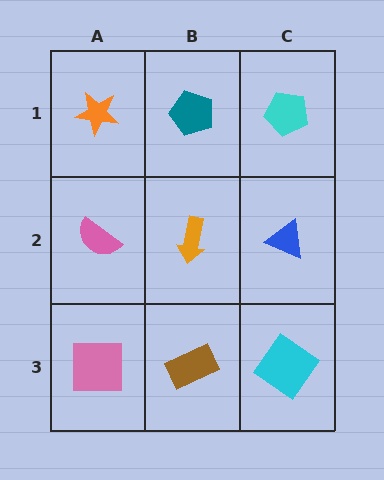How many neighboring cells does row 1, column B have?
3.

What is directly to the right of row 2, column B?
A blue triangle.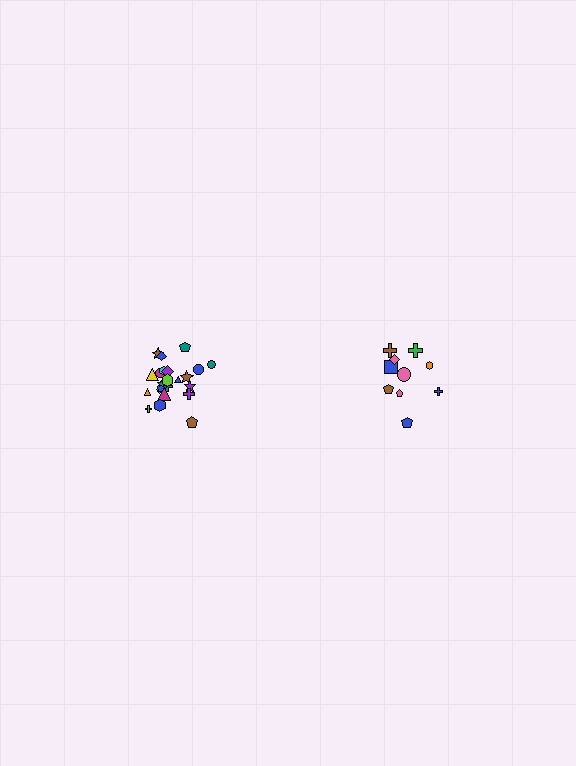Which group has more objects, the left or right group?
The left group.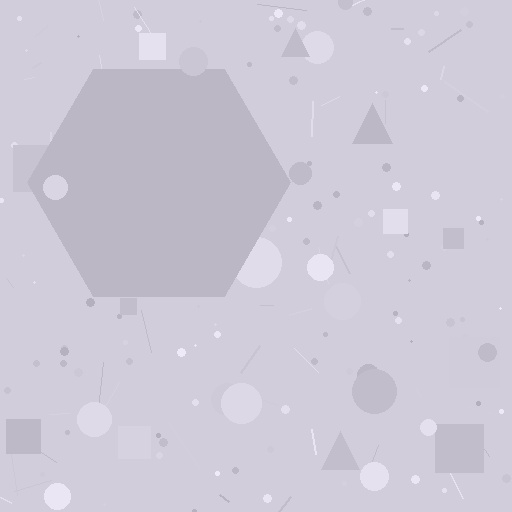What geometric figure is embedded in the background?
A hexagon is embedded in the background.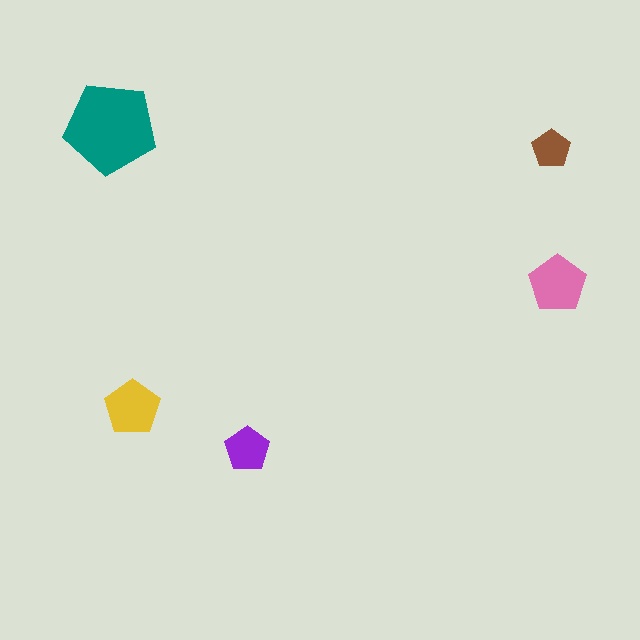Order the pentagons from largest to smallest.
the teal one, the pink one, the yellow one, the purple one, the brown one.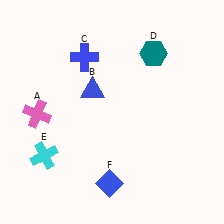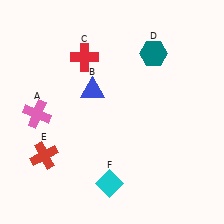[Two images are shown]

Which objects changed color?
C changed from blue to red. E changed from cyan to red. F changed from blue to cyan.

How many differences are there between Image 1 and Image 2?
There are 3 differences between the two images.